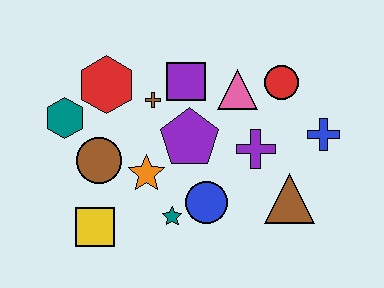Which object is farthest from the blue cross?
The teal hexagon is farthest from the blue cross.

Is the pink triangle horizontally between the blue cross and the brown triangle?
No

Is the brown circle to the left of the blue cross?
Yes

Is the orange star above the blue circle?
Yes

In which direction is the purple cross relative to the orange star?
The purple cross is to the right of the orange star.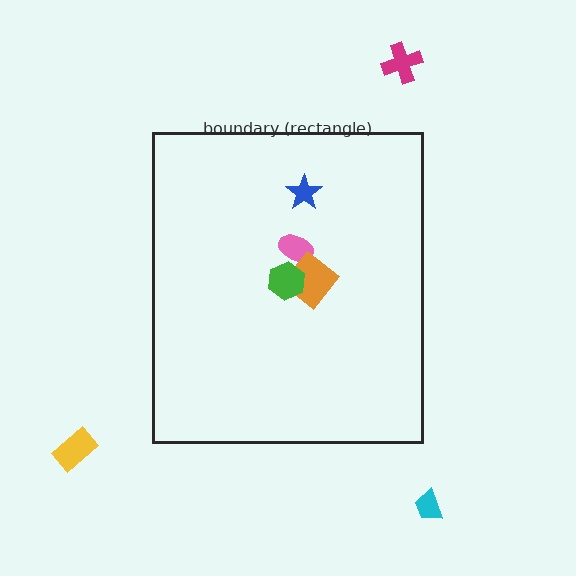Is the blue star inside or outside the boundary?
Inside.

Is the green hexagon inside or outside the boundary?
Inside.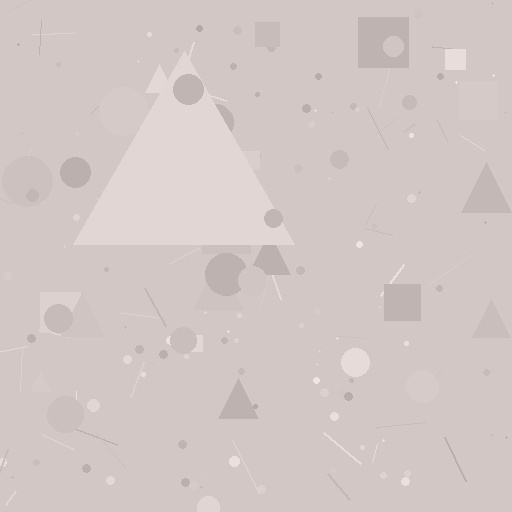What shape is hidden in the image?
A triangle is hidden in the image.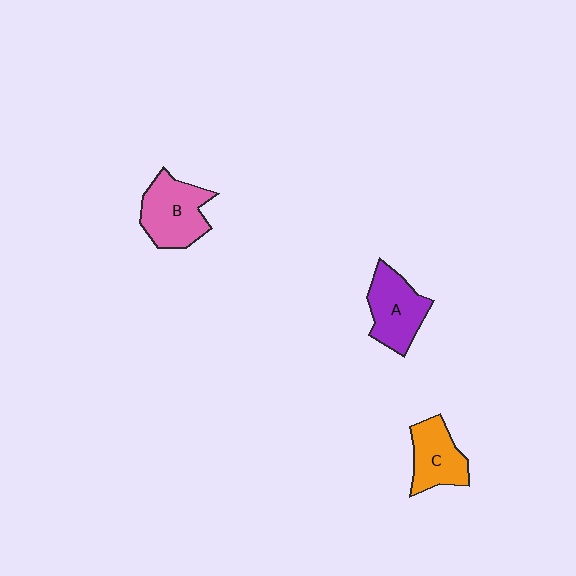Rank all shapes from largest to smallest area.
From largest to smallest: B (pink), A (purple), C (orange).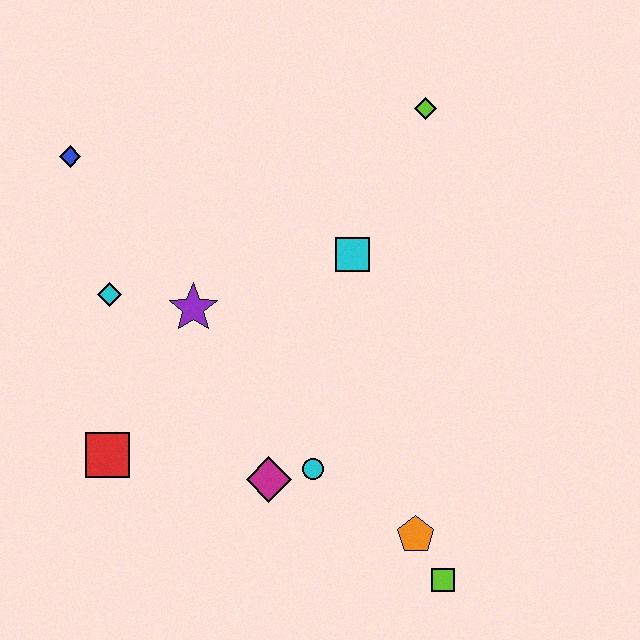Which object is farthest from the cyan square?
The lime square is farthest from the cyan square.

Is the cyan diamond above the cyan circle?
Yes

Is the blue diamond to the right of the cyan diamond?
No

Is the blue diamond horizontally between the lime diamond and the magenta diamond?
No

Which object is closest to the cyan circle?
The magenta diamond is closest to the cyan circle.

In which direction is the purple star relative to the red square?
The purple star is above the red square.